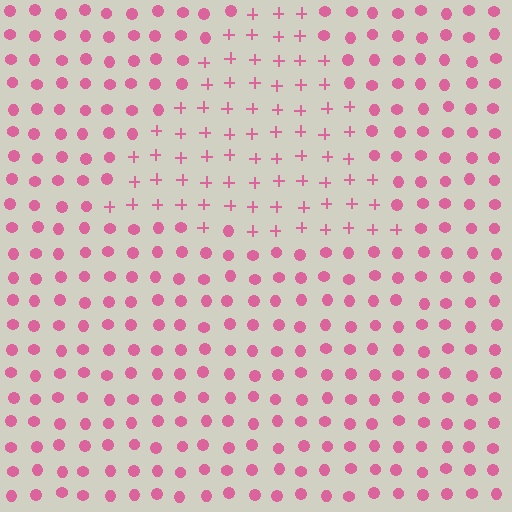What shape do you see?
I see a triangle.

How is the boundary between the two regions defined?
The boundary is defined by a change in element shape: plus signs inside vs. circles outside. All elements share the same color and spacing.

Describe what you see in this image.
The image is filled with small pink elements arranged in a uniform grid. A triangle-shaped region contains plus signs, while the surrounding area contains circles. The boundary is defined purely by the change in element shape.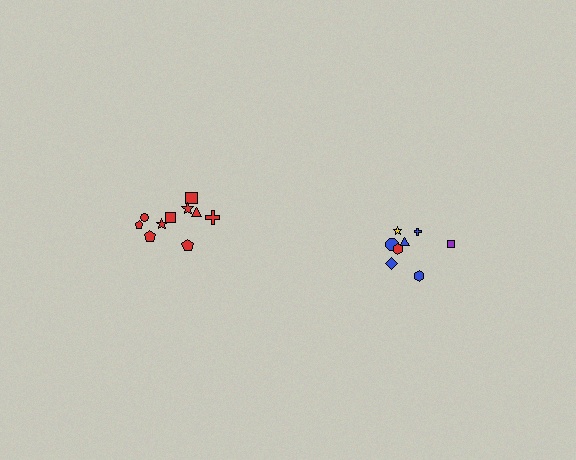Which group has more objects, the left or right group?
The left group.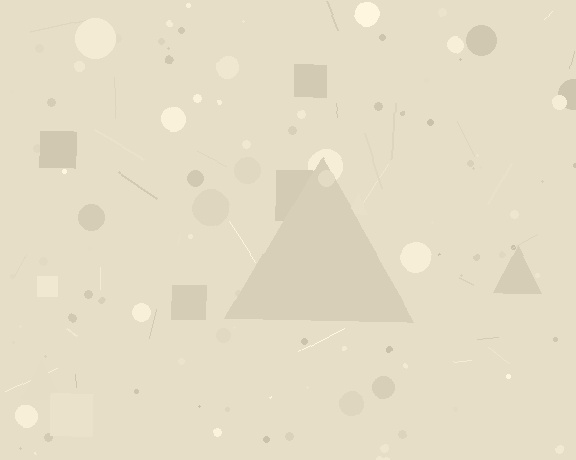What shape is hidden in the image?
A triangle is hidden in the image.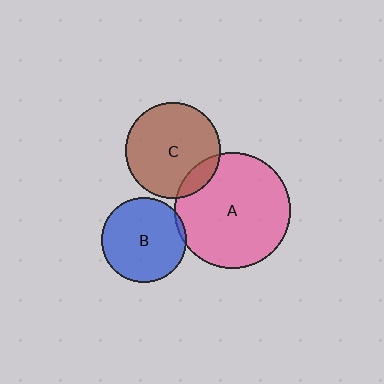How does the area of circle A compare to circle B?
Approximately 1.8 times.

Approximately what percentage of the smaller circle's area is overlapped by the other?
Approximately 15%.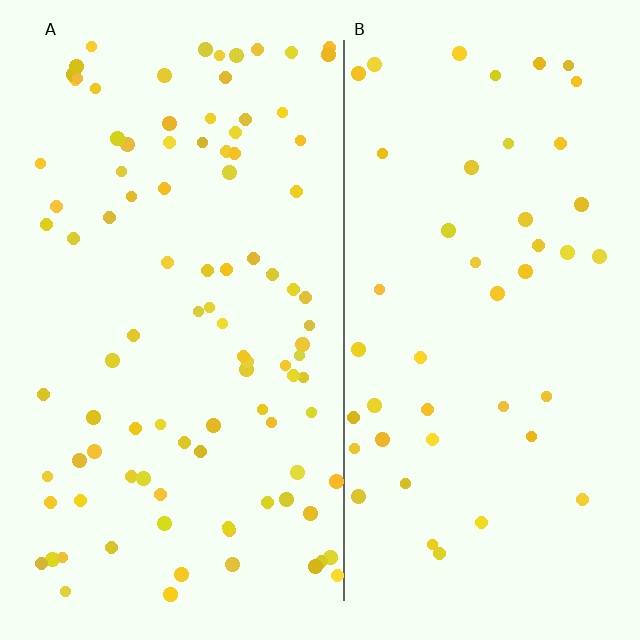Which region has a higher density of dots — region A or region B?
A (the left).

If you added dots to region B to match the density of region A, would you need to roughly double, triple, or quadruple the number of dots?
Approximately double.